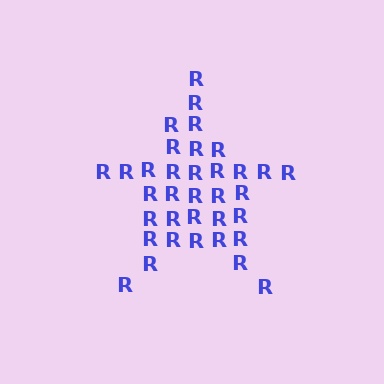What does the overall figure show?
The overall figure shows a star.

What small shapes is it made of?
It is made of small letter R's.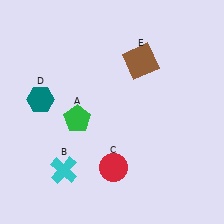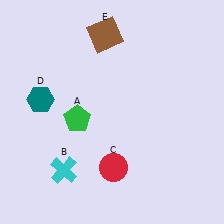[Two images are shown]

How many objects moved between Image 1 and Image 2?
1 object moved between the two images.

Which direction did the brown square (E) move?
The brown square (E) moved left.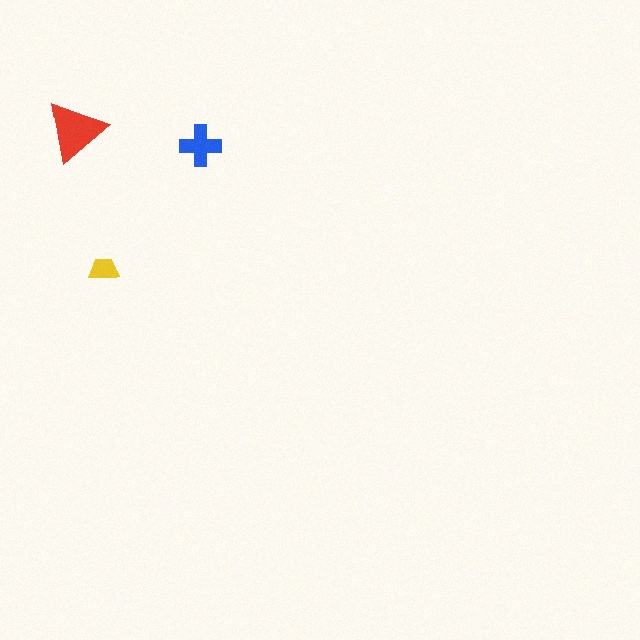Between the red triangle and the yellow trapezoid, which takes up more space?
The red triangle.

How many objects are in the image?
There are 3 objects in the image.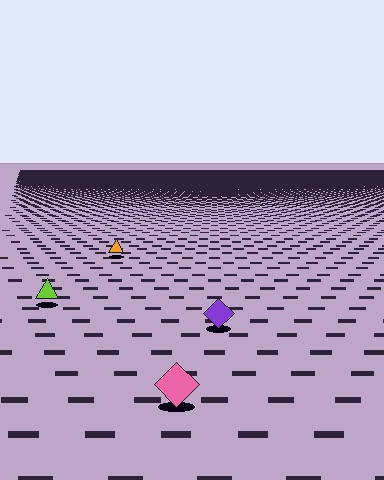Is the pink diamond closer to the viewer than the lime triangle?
Yes. The pink diamond is closer — you can tell from the texture gradient: the ground texture is coarser near it.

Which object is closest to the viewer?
The pink diamond is closest. The texture marks near it are larger and more spread out.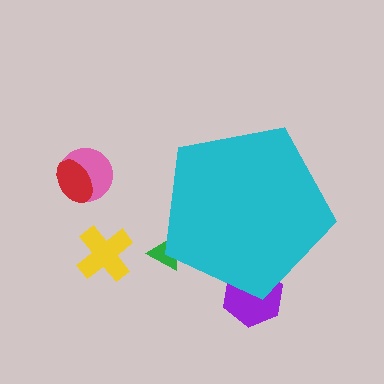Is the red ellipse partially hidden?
No, the red ellipse is fully visible.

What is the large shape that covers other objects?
A cyan pentagon.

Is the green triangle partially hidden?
Yes, the green triangle is partially hidden behind the cyan pentagon.